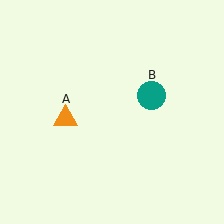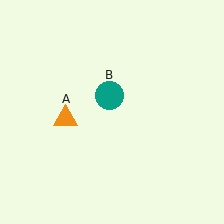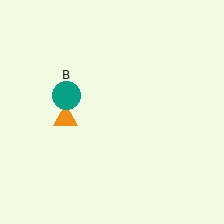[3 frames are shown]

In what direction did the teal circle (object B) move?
The teal circle (object B) moved left.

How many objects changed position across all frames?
1 object changed position: teal circle (object B).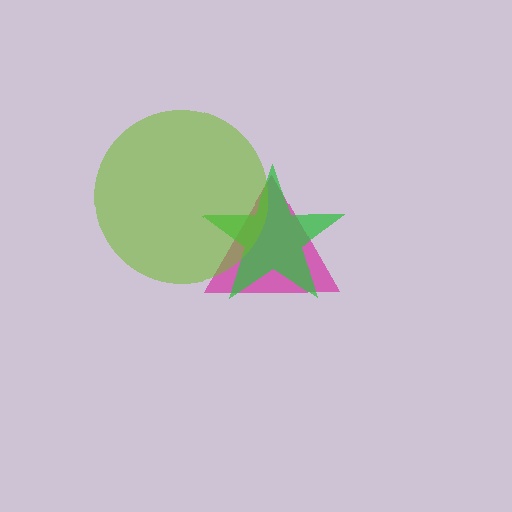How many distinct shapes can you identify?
There are 3 distinct shapes: a magenta triangle, a green star, a lime circle.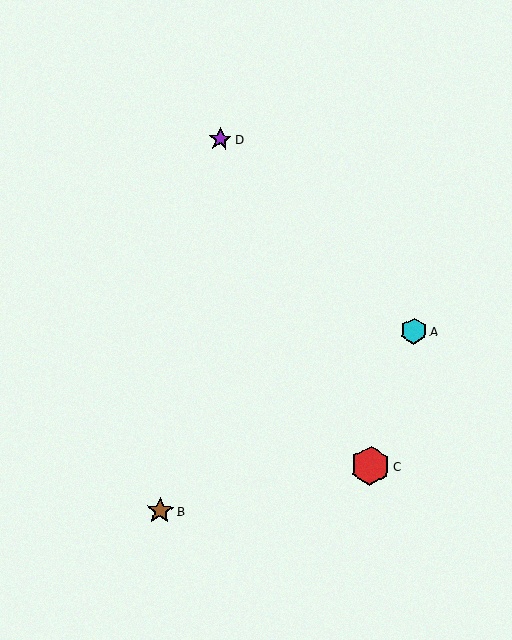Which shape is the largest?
The red hexagon (labeled C) is the largest.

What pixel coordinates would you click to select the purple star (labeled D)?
Click at (220, 139) to select the purple star D.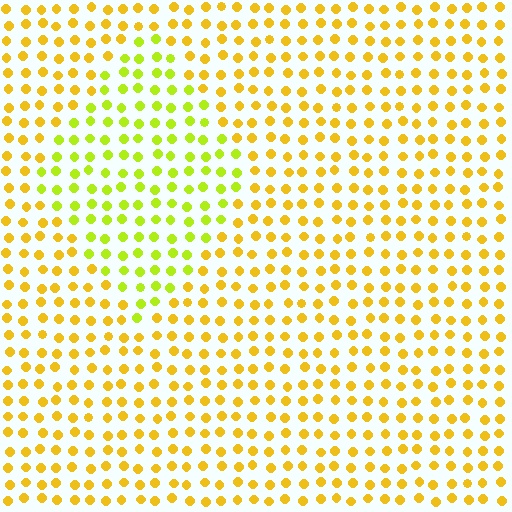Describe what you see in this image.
The image is filled with small yellow elements in a uniform arrangement. A diamond-shaped region is visible where the elements are tinted to a slightly different hue, forming a subtle color boundary.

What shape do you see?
I see a diamond.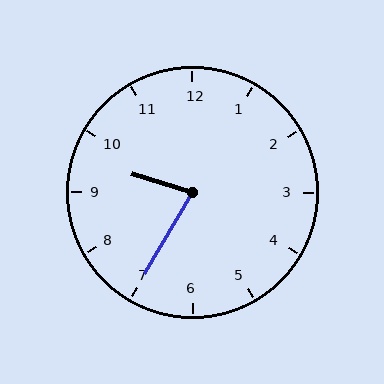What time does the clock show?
9:35.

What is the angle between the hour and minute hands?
Approximately 78 degrees.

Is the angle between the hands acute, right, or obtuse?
It is acute.